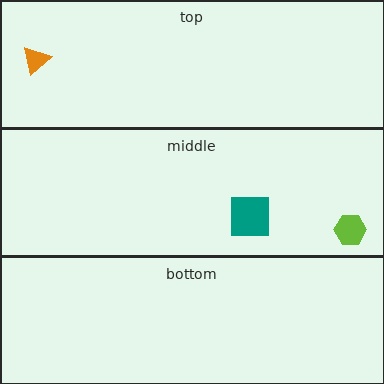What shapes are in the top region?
The orange triangle.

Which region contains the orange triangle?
The top region.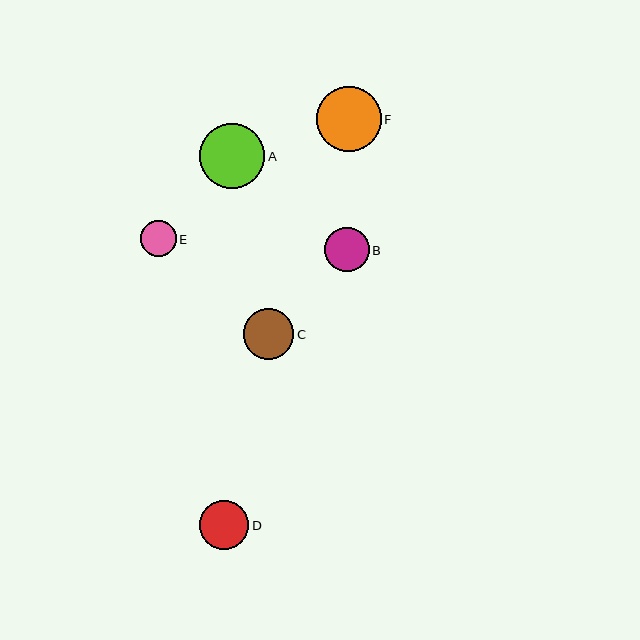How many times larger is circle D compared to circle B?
Circle D is approximately 1.1 times the size of circle B.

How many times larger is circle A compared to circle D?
Circle A is approximately 1.3 times the size of circle D.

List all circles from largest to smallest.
From largest to smallest: F, A, C, D, B, E.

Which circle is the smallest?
Circle E is the smallest with a size of approximately 36 pixels.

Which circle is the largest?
Circle F is the largest with a size of approximately 65 pixels.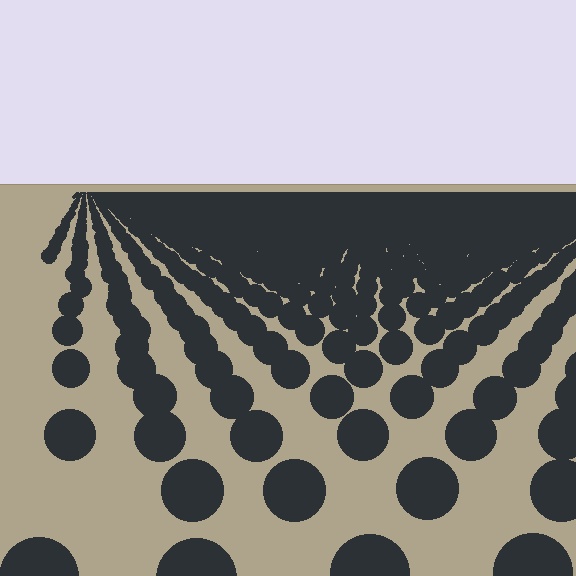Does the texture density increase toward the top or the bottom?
Density increases toward the top.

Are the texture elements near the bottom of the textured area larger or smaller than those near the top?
Larger. Near the bottom, elements are closer to the viewer and appear at a bigger on-screen size.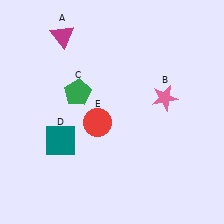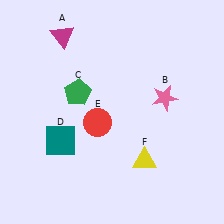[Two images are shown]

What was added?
A yellow triangle (F) was added in Image 2.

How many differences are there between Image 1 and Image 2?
There is 1 difference between the two images.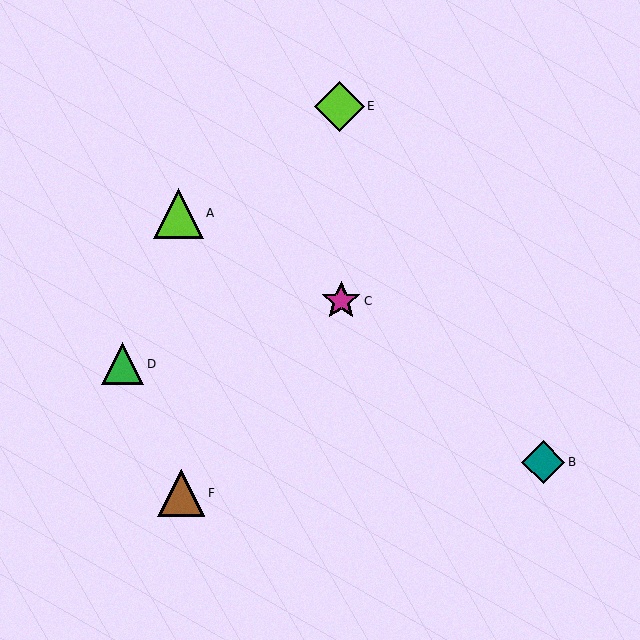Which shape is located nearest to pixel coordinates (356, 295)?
The magenta star (labeled C) at (341, 301) is nearest to that location.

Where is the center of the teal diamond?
The center of the teal diamond is at (543, 462).